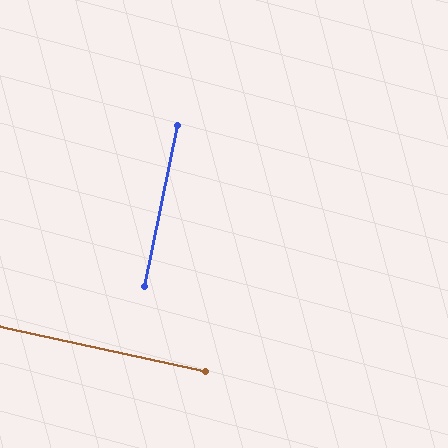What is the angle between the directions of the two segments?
Approximately 89 degrees.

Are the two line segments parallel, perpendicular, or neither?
Perpendicular — they meet at approximately 89°.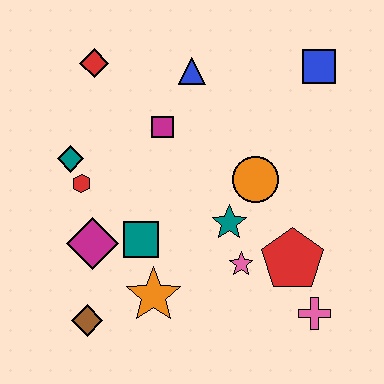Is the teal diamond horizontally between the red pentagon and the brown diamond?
No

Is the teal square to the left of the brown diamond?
No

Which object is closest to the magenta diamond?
The teal square is closest to the magenta diamond.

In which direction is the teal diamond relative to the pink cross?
The teal diamond is to the left of the pink cross.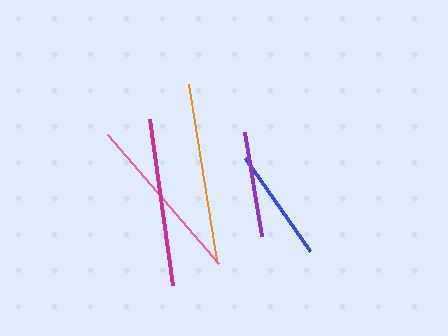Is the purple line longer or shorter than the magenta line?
The magenta line is longer than the purple line.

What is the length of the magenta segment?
The magenta segment is approximately 167 pixels long.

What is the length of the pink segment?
The pink segment is approximately 170 pixels long.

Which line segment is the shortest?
The purple line is the shortest at approximately 106 pixels.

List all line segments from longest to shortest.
From longest to shortest: orange, pink, magenta, blue, purple.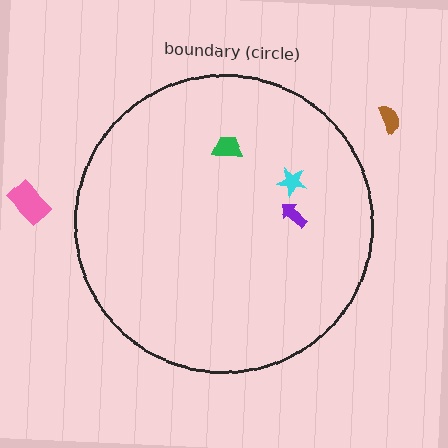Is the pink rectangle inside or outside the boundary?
Outside.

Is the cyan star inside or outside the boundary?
Inside.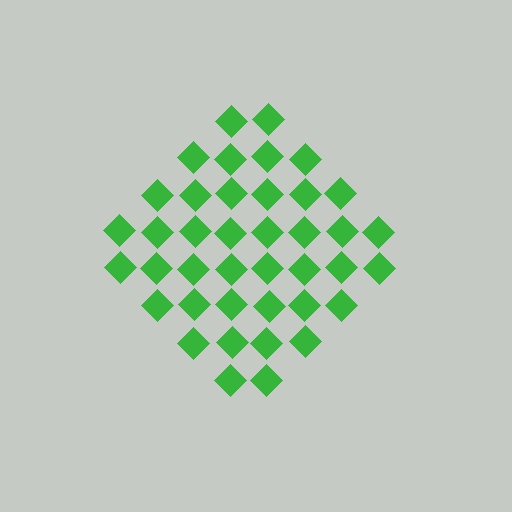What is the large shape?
The large shape is a diamond.